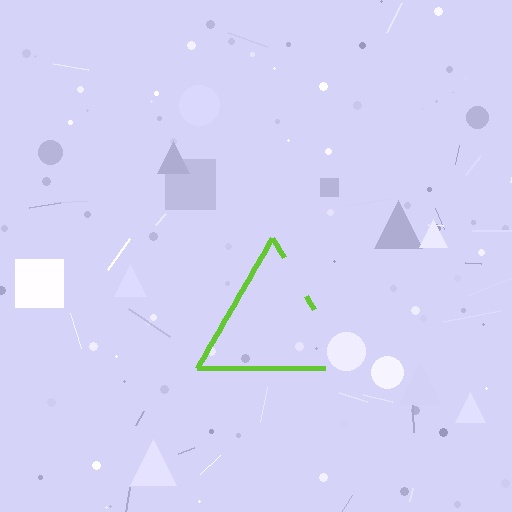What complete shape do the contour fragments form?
The contour fragments form a triangle.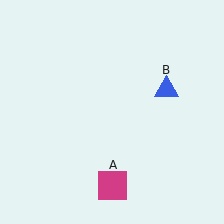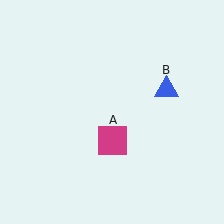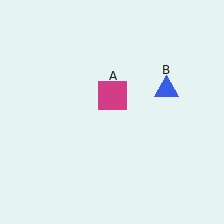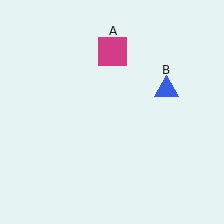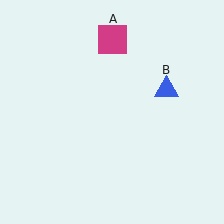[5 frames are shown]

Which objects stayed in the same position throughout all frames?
Blue triangle (object B) remained stationary.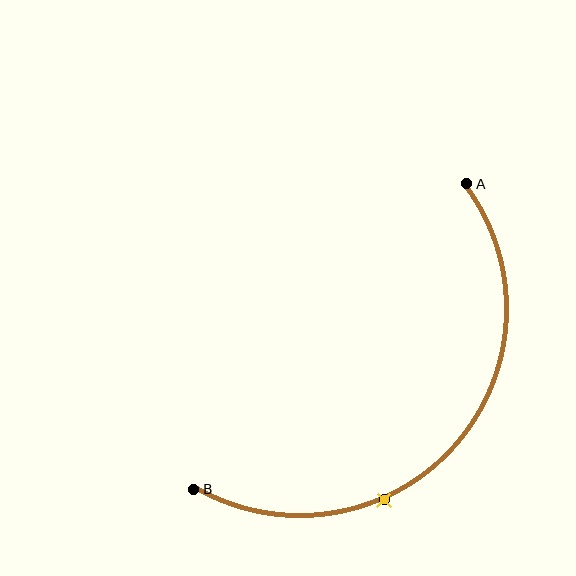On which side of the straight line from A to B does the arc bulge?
The arc bulges below and to the right of the straight line connecting A and B.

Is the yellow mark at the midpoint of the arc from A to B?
No. The yellow mark lies on the arc but is closer to endpoint B. The arc midpoint would be at the point on the curve equidistant along the arc from both A and B.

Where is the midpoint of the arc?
The arc midpoint is the point on the curve farthest from the straight line joining A and B. It sits below and to the right of that line.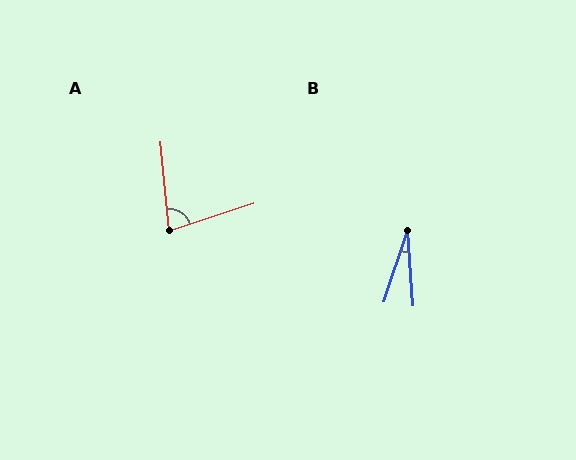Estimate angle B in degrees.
Approximately 22 degrees.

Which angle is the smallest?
B, at approximately 22 degrees.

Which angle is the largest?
A, at approximately 78 degrees.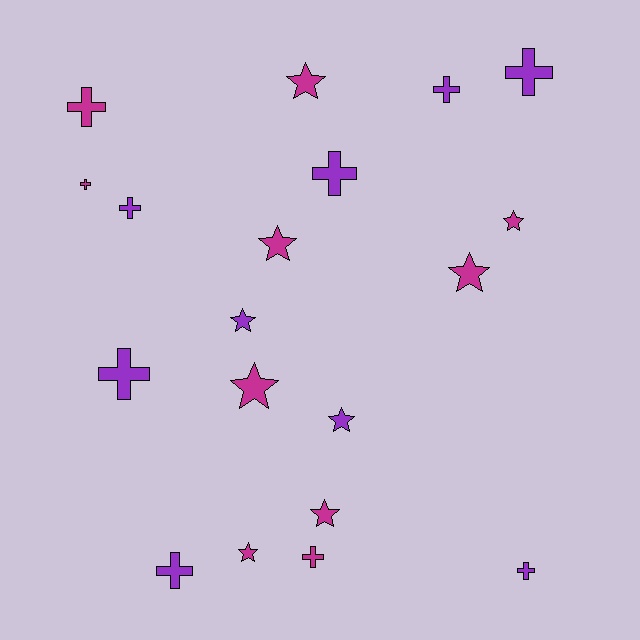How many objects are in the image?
There are 19 objects.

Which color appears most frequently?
Magenta, with 10 objects.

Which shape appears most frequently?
Cross, with 10 objects.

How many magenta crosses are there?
There are 3 magenta crosses.